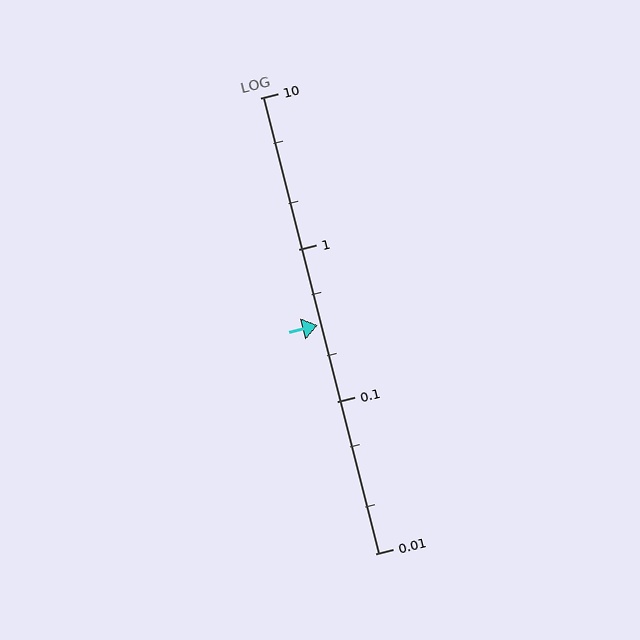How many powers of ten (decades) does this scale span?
The scale spans 3 decades, from 0.01 to 10.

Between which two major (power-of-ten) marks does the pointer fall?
The pointer is between 0.1 and 1.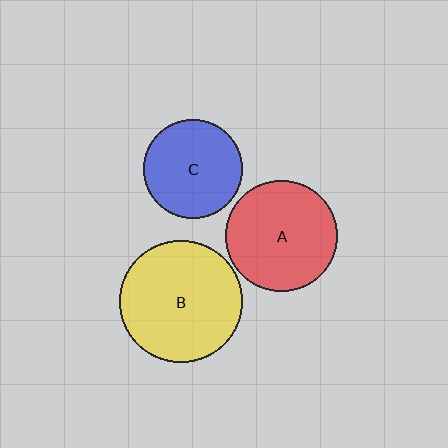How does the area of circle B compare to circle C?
Approximately 1.5 times.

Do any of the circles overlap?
No, none of the circles overlap.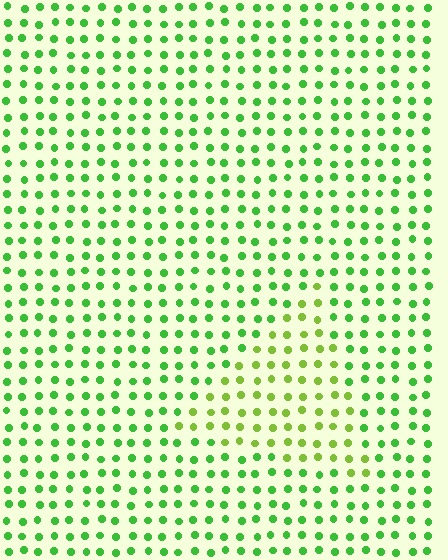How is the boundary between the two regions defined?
The boundary is defined purely by a slight shift in hue (about 30 degrees). Spacing, size, and orientation are identical on both sides.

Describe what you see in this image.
The image is filled with small green elements in a uniform arrangement. A triangle-shaped region is visible where the elements are tinted to a slightly different hue, forming a subtle color boundary.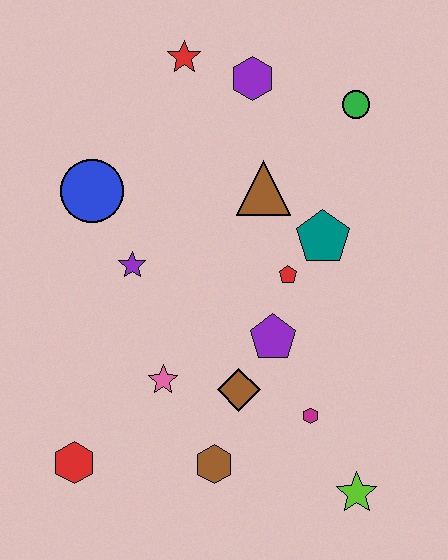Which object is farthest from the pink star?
The green circle is farthest from the pink star.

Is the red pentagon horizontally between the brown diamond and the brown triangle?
No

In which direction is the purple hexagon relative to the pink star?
The purple hexagon is above the pink star.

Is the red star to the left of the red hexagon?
No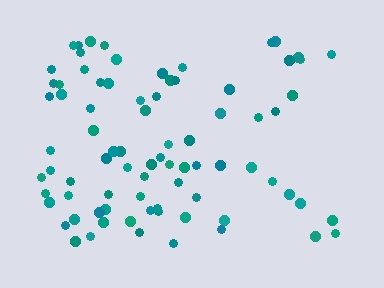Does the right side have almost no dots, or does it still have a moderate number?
Still a moderate number, just noticeably fewer than the left.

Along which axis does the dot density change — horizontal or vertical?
Horizontal.